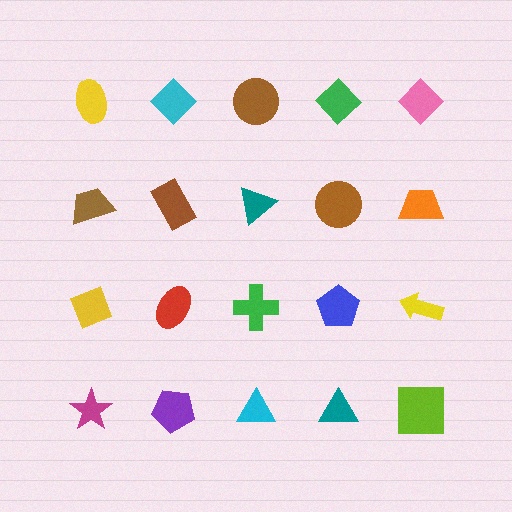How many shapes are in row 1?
5 shapes.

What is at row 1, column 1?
A yellow ellipse.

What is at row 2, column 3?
A teal triangle.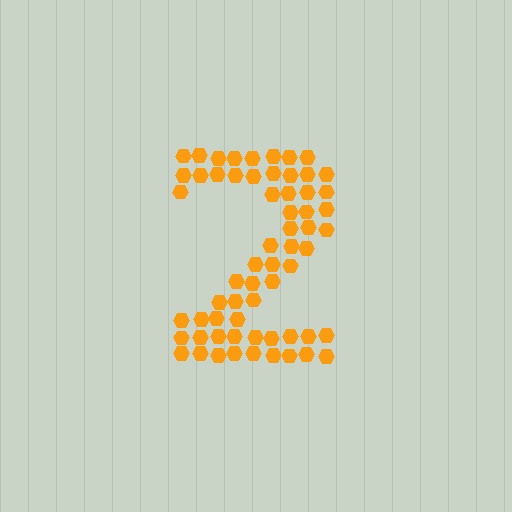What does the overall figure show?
The overall figure shows the digit 2.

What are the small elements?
The small elements are hexagons.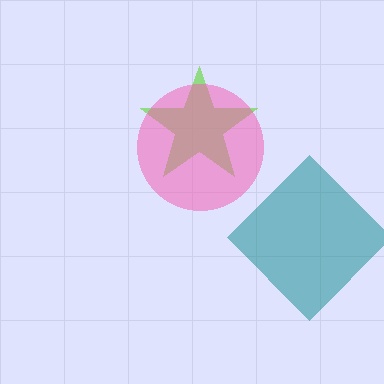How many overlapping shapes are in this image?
There are 3 overlapping shapes in the image.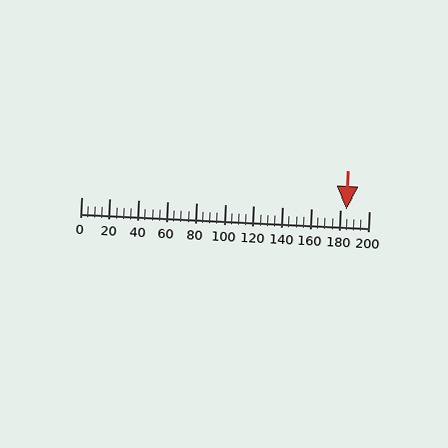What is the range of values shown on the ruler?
The ruler shows values from 0 to 200.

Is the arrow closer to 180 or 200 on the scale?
The arrow is closer to 180.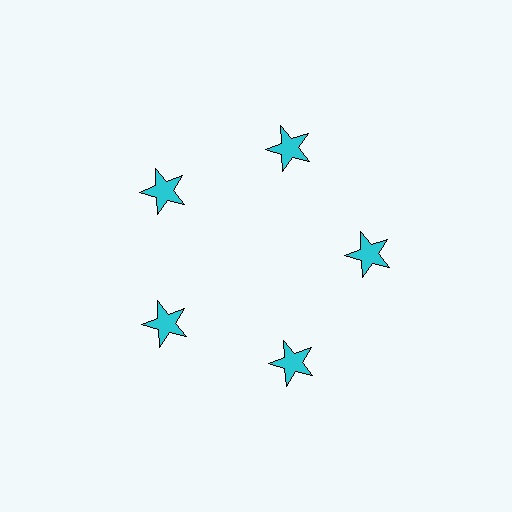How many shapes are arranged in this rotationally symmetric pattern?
There are 5 shapes, arranged in 5 groups of 1.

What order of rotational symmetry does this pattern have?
This pattern has 5-fold rotational symmetry.